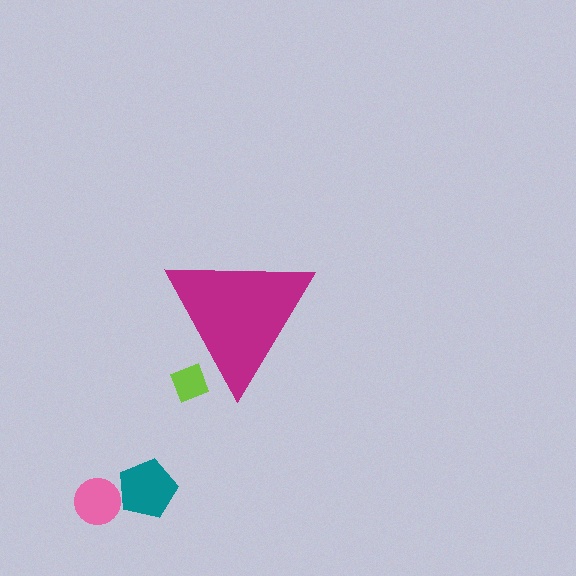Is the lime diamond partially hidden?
Yes, the lime diamond is partially hidden behind the magenta triangle.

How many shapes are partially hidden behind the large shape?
1 shape is partially hidden.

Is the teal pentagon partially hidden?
No, the teal pentagon is fully visible.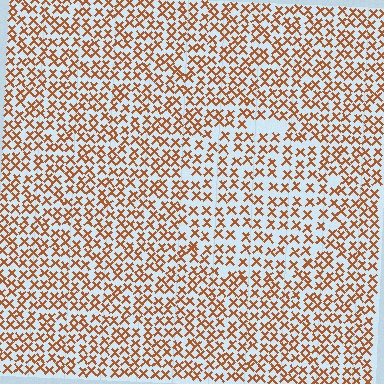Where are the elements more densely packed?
The elements are more densely packed outside the circle boundary.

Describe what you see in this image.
The image contains small brown elements arranged at two different densities. A circle-shaped region is visible where the elements are less densely packed than the surrounding area.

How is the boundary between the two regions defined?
The boundary is defined by a change in element density (approximately 1.4x ratio). All elements are the same color, size, and shape.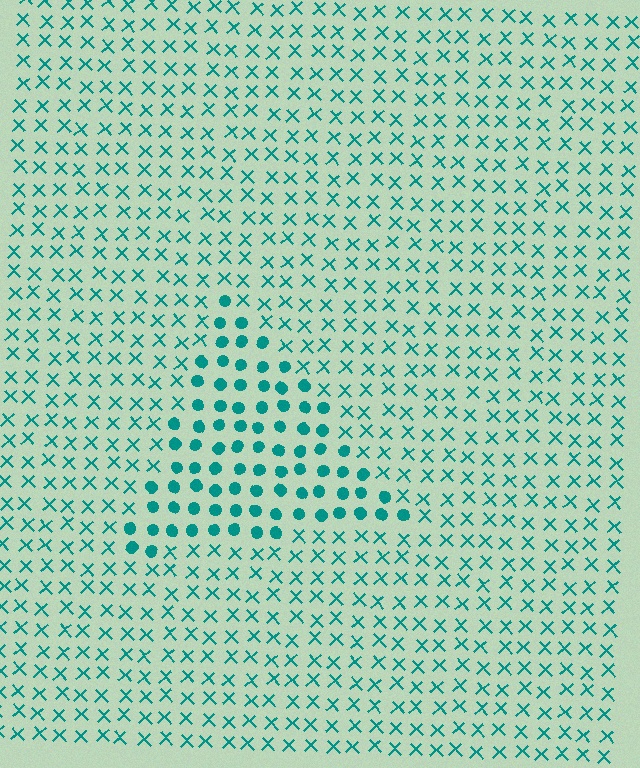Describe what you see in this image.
The image is filled with small teal elements arranged in a uniform grid. A triangle-shaped region contains circles, while the surrounding area contains X marks. The boundary is defined purely by the change in element shape.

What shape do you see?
I see a triangle.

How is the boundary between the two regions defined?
The boundary is defined by a change in element shape: circles inside vs. X marks outside. All elements share the same color and spacing.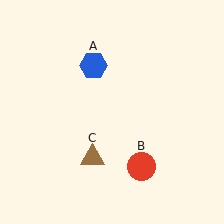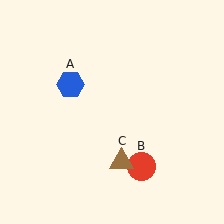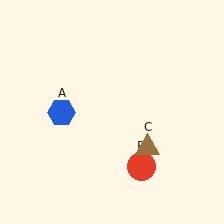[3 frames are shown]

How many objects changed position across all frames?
2 objects changed position: blue hexagon (object A), brown triangle (object C).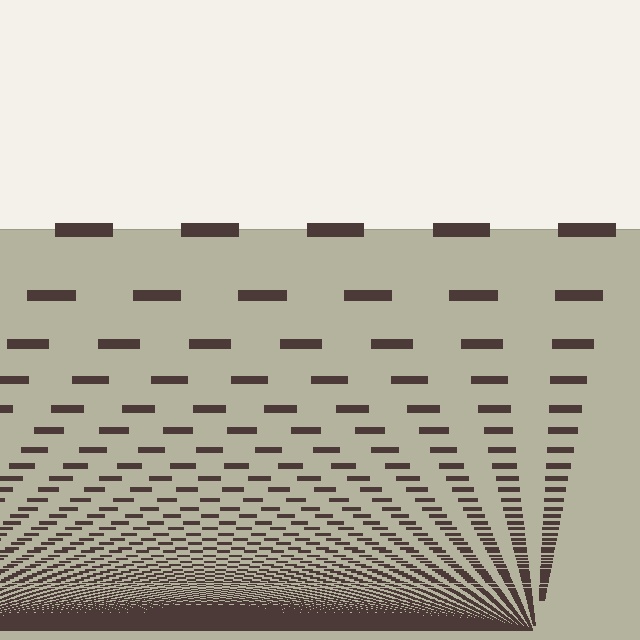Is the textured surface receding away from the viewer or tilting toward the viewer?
The surface appears to tilt toward the viewer. Texture elements get larger and sparser toward the top.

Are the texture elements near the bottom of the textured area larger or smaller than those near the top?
Smaller. The gradient is inverted — elements near the bottom are smaller and denser.